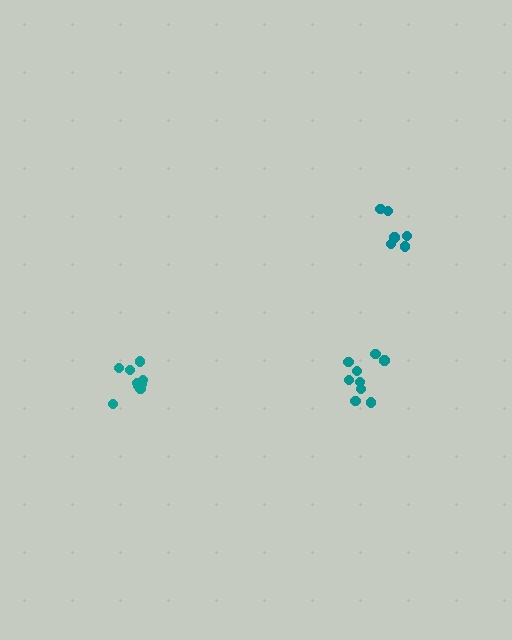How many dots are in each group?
Group 1: 9 dots, Group 2: 10 dots, Group 3: 6 dots (25 total).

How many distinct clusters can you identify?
There are 3 distinct clusters.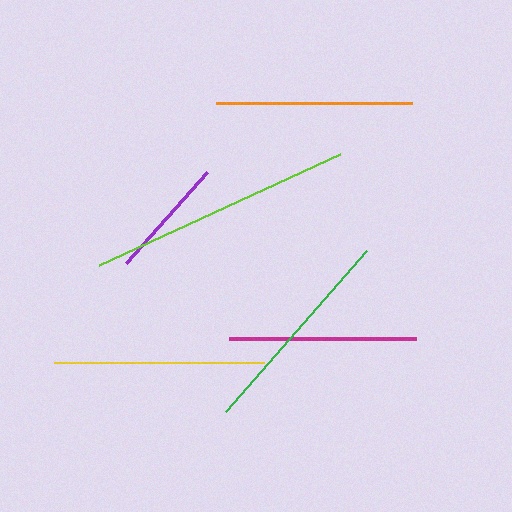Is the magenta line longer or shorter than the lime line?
The lime line is longer than the magenta line.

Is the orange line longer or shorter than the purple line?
The orange line is longer than the purple line.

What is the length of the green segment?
The green segment is approximately 214 pixels long.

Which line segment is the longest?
The lime line is the longest at approximately 264 pixels.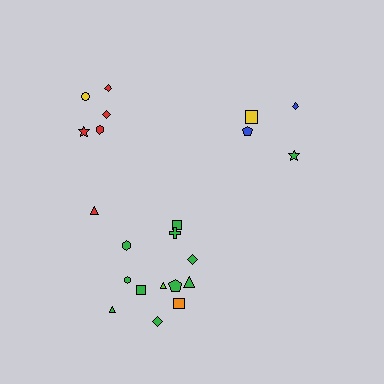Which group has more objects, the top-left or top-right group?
The top-left group.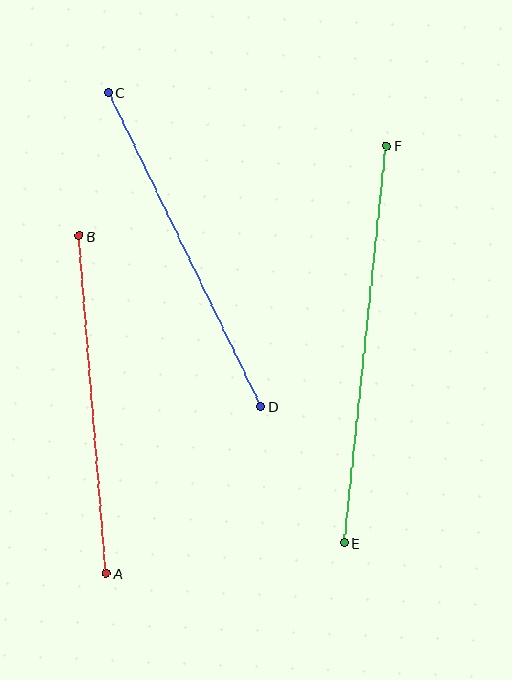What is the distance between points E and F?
The distance is approximately 400 pixels.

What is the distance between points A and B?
The distance is approximately 339 pixels.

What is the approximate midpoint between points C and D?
The midpoint is at approximately (184, 250) pixels.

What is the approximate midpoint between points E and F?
The midpoint is at approximately (366, 344) pixels.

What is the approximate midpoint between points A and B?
The midpoint is at approximately (93, 405) pixels.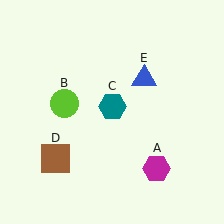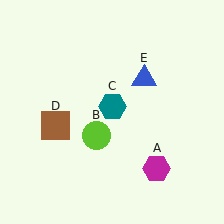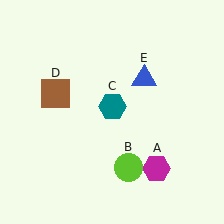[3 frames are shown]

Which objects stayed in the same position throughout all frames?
Magenta hexagon (object A) and teal hexagon (object C) and blue triangle (object E) remained stationary.